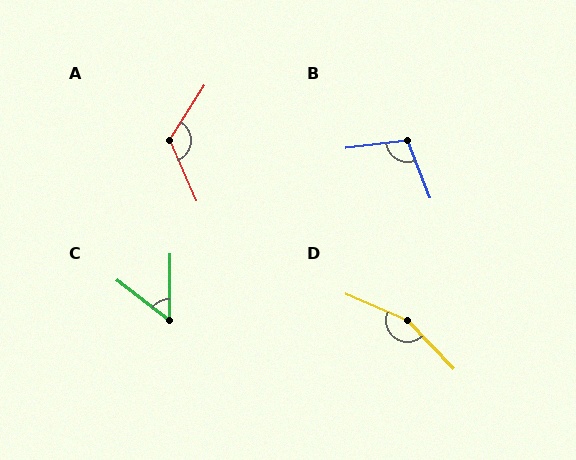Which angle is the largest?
D, at approximately 157 degrees.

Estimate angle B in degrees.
Approximately 104 degrees.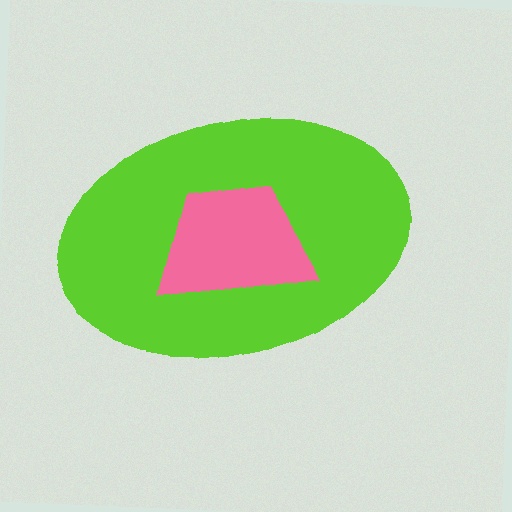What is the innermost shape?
The pink trapezoid.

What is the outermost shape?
The lime ellipse.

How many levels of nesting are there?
2.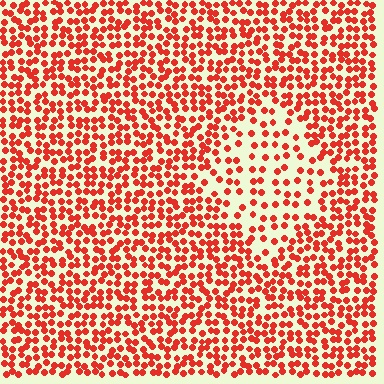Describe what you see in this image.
The image contains small red elements arranged at two different densities. A diamond-shaped region is visible where the elements are less densely packed than the surrounding area.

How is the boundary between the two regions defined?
The boundary is defined by a change in element density (approximately 2.0x ratio). All elements are the same color, size, and shape.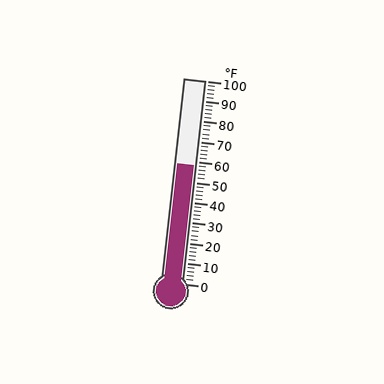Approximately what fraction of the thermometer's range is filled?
The thermometer is filled to approximately 60% of its range.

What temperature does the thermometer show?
The thermometer shows approximately 58°F.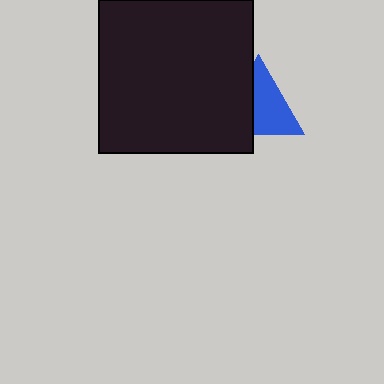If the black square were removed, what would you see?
You would see the complete blue triangle.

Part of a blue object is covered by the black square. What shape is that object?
It is a triangle.